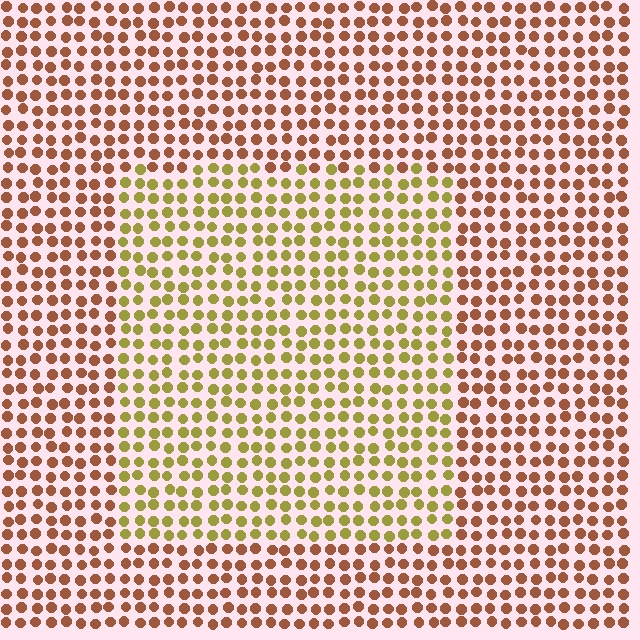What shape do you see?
I see a rectangle.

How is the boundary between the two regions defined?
The boundary is defined purely by a slight shift in hue (about 46 degrees). Spacing, size, and orientation are identical on both sides.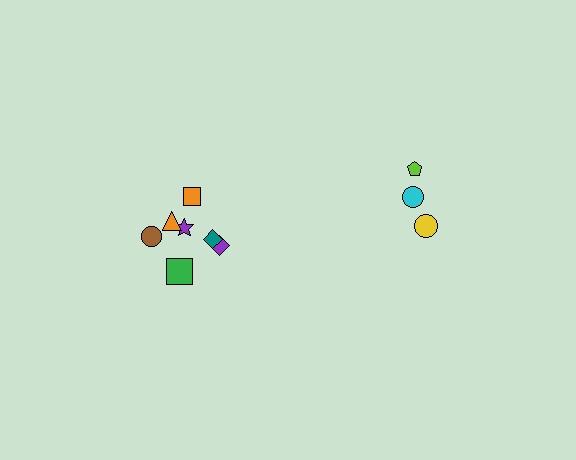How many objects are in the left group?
There are 7 objects.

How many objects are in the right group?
There are 3 objects.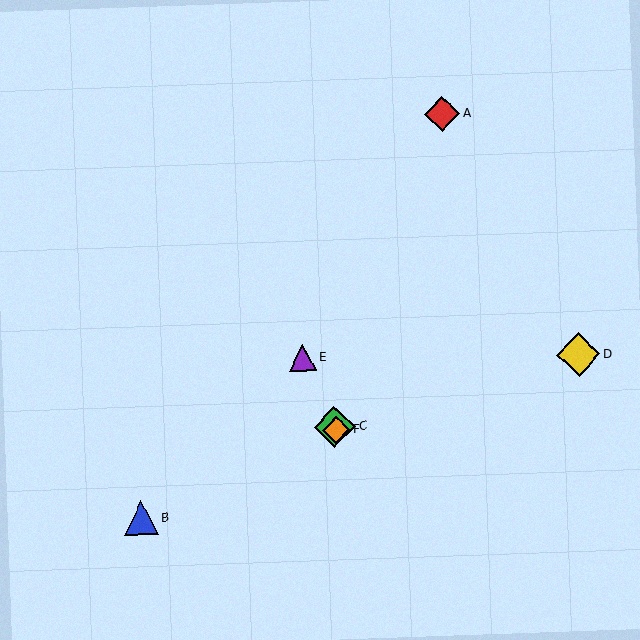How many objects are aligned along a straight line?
3 objects (C, E, F) are aligned along a straight line.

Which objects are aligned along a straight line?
Objects C, E, F are aligned along a straight line.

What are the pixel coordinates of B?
Object B is at (141, 518).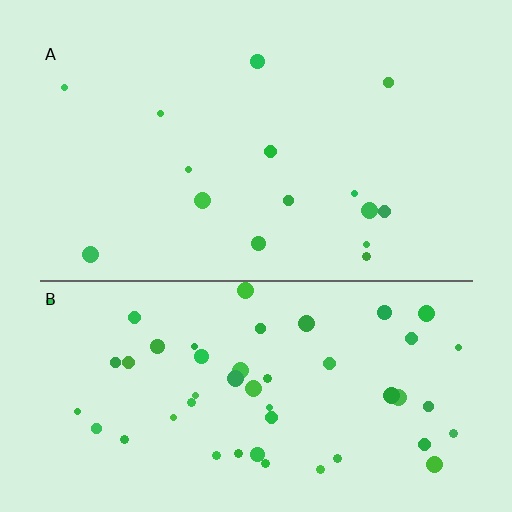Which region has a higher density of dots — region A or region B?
B (the bottom).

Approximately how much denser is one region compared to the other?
Approximately 3.3× — region B over region A.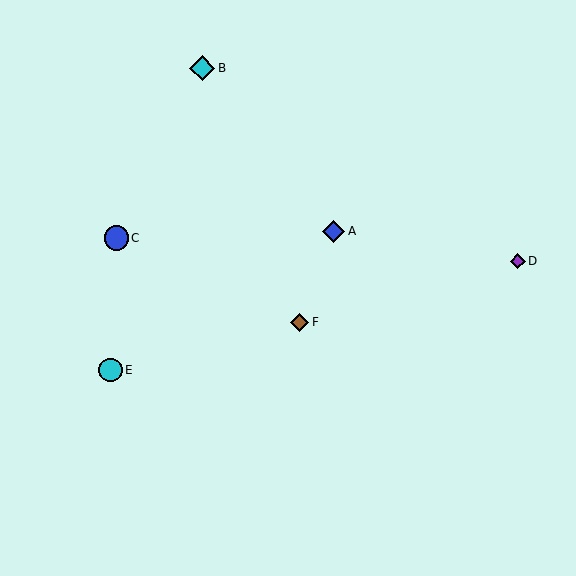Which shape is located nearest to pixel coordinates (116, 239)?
The blue circle (labeled C) at (116, 238) is nearest to that location.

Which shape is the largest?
The cyan diamond (labeled B) is the largest.